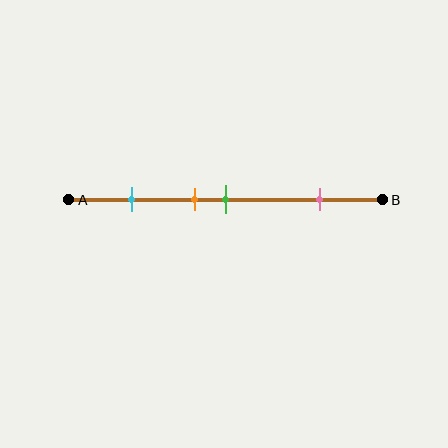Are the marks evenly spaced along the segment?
No, the marks are not evenly spaced.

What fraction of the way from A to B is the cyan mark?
The cyan mark is approximately 20% (0.2) of the way from A to B.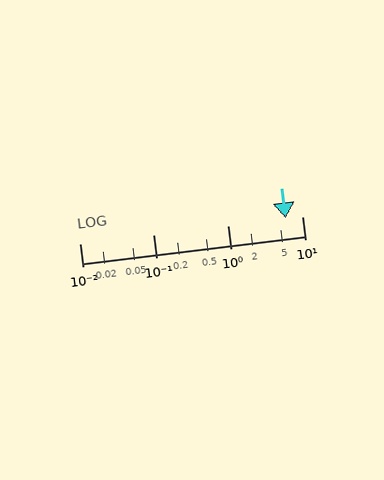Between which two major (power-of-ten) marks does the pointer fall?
The pointer is between 1 and 10.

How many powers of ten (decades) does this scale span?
The scale spans 3 decades, from 0.01 to 10.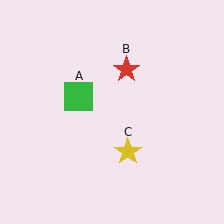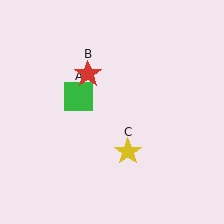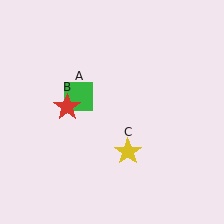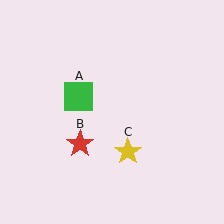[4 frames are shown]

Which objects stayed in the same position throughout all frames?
Green square (object A) and yellow star (object C) remained stationary.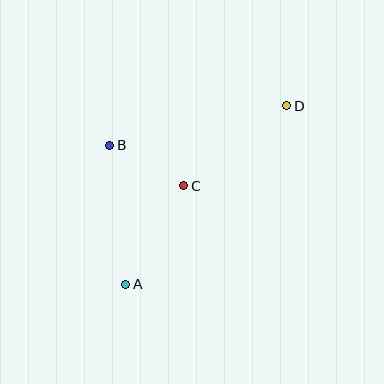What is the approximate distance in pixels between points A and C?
The distance between A and C is approximately 114 pixels.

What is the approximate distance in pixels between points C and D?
The distance between C and D is approximately 131 pixels.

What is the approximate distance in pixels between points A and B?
The distance between A and B is approximately 140 pixels.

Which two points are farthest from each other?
Points A and D are farthest from each other.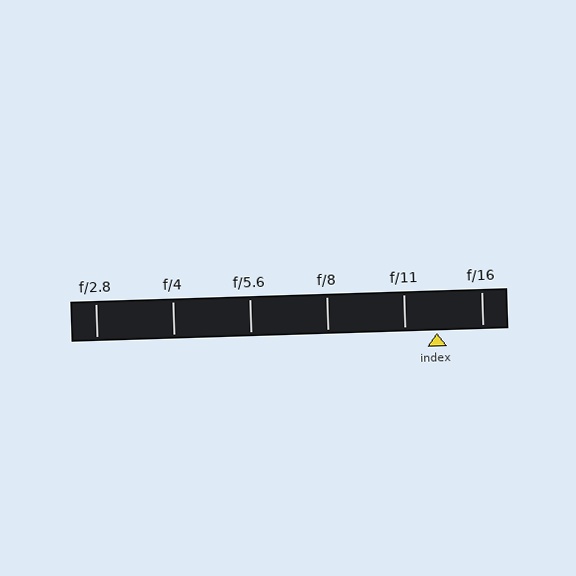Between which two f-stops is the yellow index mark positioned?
The index mark is between f/11 and f/16.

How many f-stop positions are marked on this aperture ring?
There are 6 f-stop positions marked.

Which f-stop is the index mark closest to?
The index mark is closest to f/11.